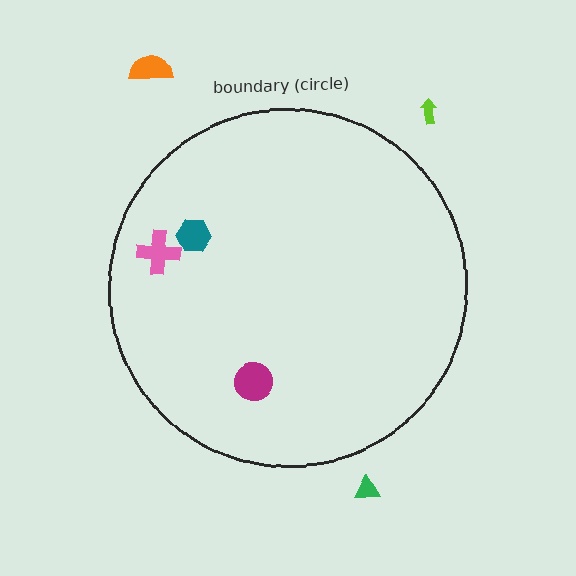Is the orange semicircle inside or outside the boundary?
Outside.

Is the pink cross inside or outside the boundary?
Inside.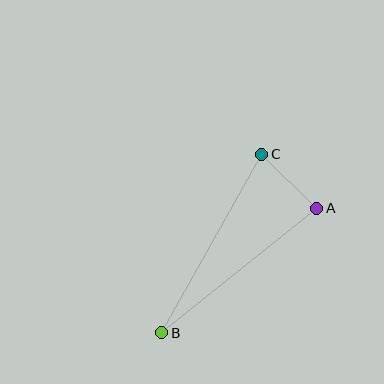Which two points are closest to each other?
Points A and C are closest to each other.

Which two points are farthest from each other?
Points B and C are farthest from each other.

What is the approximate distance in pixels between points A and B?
The distance between A and B is approximately 199 pixels.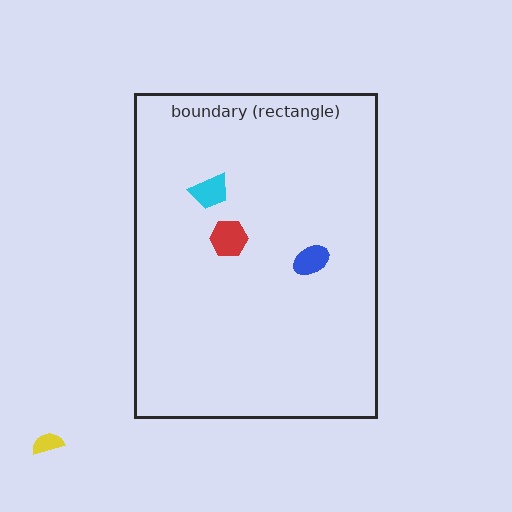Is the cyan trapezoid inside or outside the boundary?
Inside.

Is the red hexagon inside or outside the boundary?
Inside.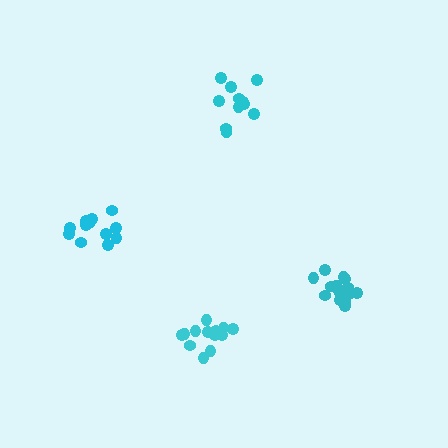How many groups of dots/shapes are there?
There are 4 groups.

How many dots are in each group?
Group 1: 11 dots, Group 2: 12 dots, Group 3: 13 dots, Group 4: 14 dots (50 total).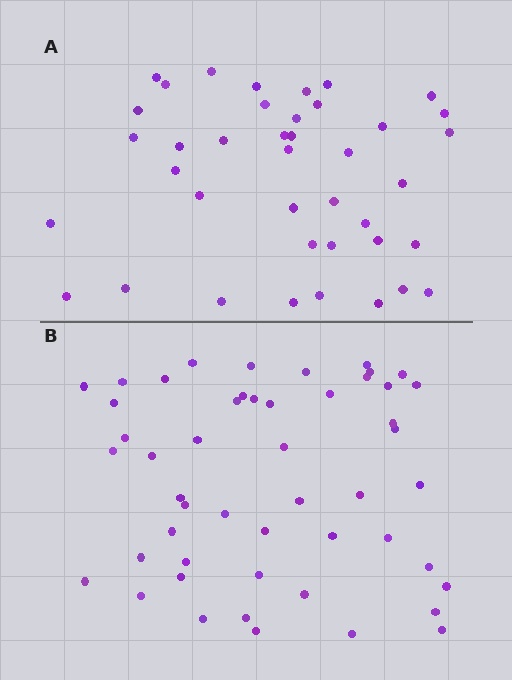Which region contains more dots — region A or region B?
Region B (the bottom region) has more dots.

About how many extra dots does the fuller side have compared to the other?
Region B has roughly 10 or so more dots than region A.